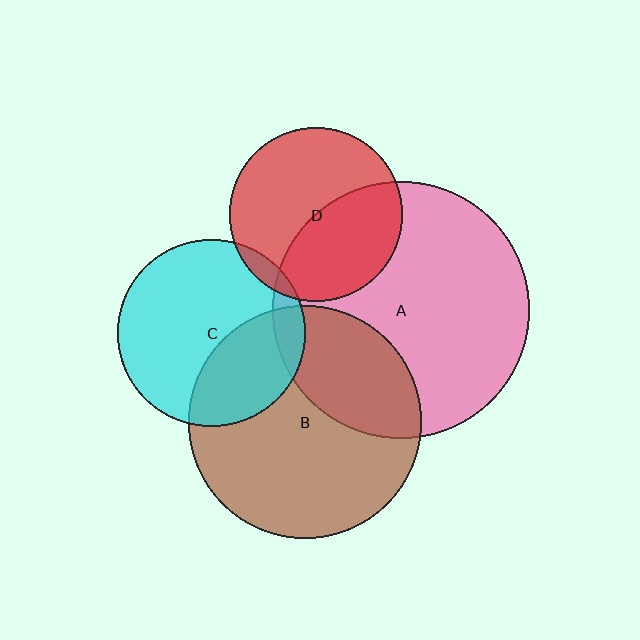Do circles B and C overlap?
Yes.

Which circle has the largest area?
Circle A (pink).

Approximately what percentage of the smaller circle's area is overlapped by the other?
Approximately 35%.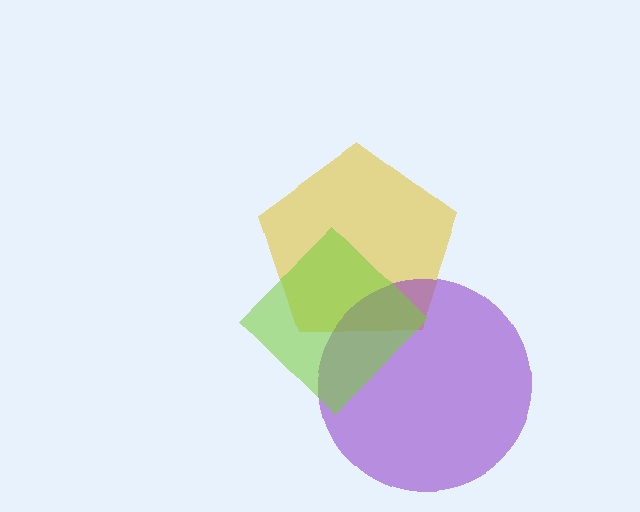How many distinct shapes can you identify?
There are 3 distinct shapes: a yellow pentagon, a purple circle, a lime diamond.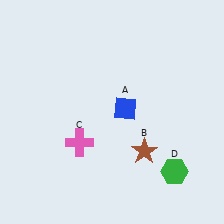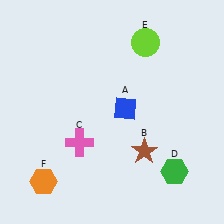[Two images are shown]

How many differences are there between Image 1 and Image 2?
There are 2 differences between the two images.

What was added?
A lime circle (E), an orange hexagon (F) were added in Image 2.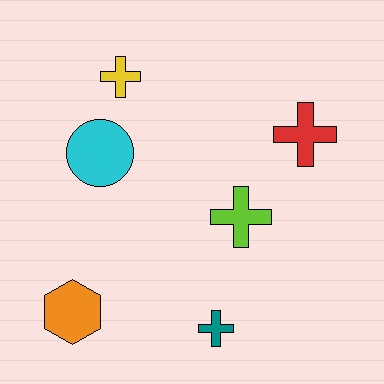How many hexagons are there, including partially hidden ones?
There is 1 hexagon.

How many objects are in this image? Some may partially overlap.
There are 6 objects.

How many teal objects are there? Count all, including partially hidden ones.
There is 1 teal object.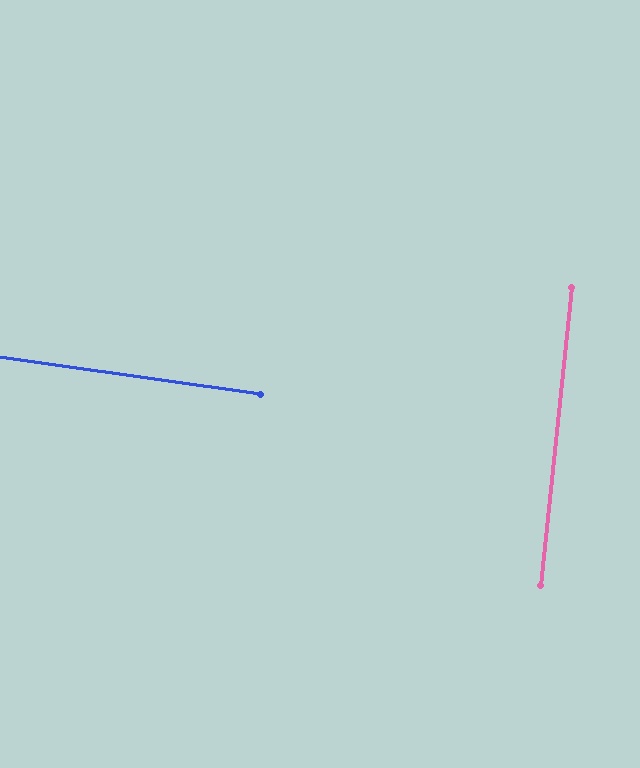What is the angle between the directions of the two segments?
Approximately 88 degrees.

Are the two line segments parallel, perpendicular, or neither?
Perpendicular — they meet at approximately 88°.